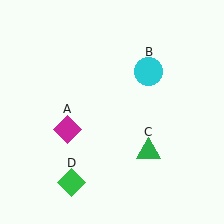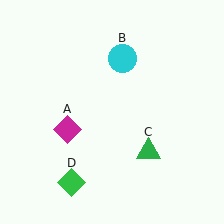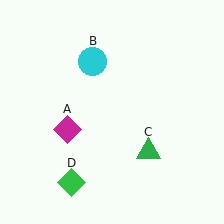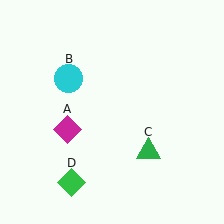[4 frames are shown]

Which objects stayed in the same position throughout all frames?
Magenta diamond (object A) and green triangle (object C) and green diamond (object D) remained stationary.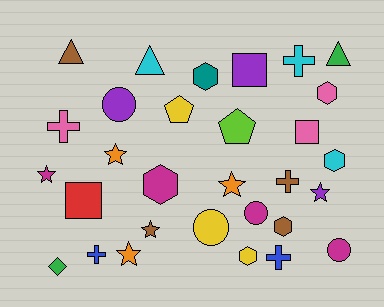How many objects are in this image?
There are 30 objects.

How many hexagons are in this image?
There are 6 hexagons.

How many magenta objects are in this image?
There are 4 magenta objects.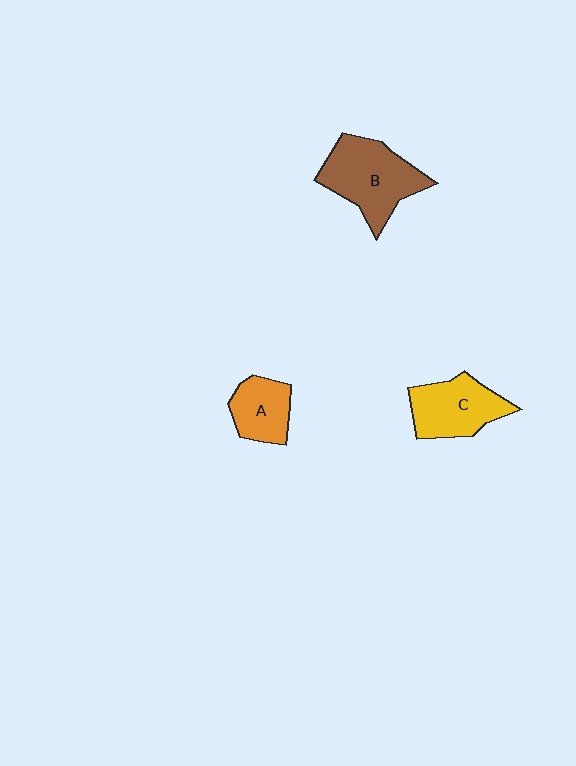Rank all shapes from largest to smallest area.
From largest to smallest: B (brown), C (yellow), A (orange).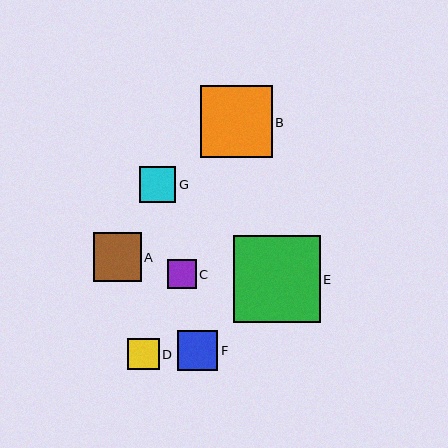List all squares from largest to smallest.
From largest to smallest: E, B, A, F, G, D, C.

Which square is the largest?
Square E is the largest with a size of approximately 86 pixels.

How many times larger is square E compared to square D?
Square E is approximately 2.8 times the size of square D.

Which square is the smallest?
Square C is the smallest with a size of approximately 29 pixels.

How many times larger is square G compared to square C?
Square G is approximately 1.3 times the size of square C.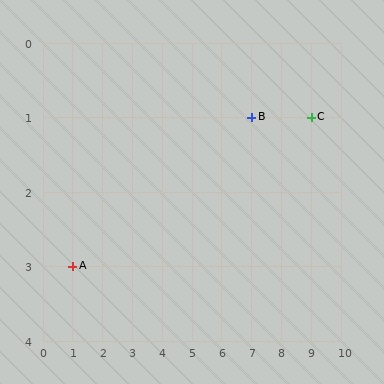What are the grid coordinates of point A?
Point A is at grid coordinates (1, 3).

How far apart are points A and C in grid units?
Points A and C are 8 columns and 2 rows apart (about 8.2 grid units diagonally).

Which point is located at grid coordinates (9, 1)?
Point C is at (9, 1).